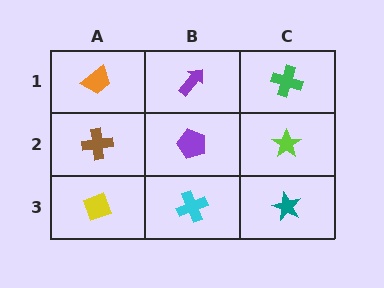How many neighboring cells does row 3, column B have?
3.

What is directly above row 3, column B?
A purple pentagon.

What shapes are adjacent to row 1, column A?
A brown cross (row 2, column A), a purple arrow (row 1, column B).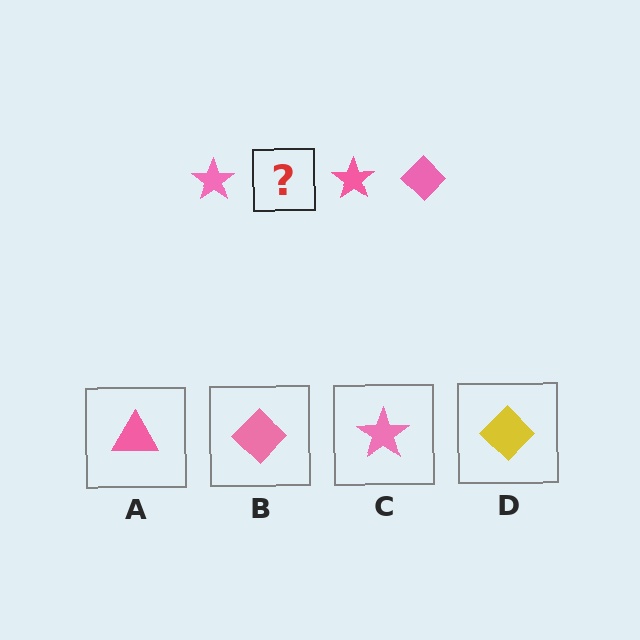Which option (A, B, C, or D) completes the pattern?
B.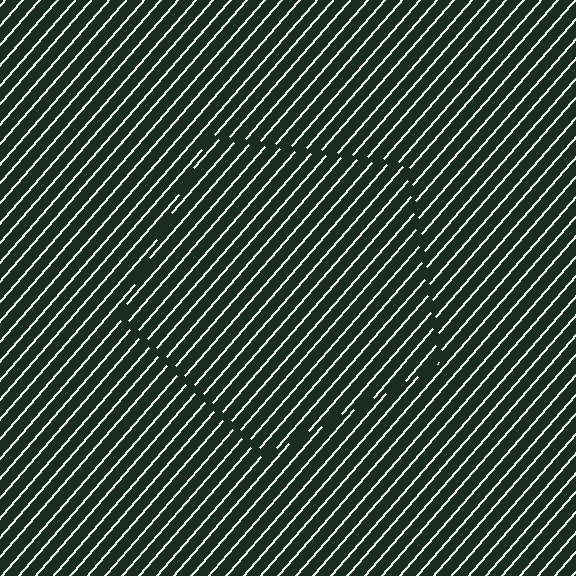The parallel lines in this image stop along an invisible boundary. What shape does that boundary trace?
An illusory pentagon. The interior of the shape contains the same grating, shifted by half a period — the contour is defined by the phase discontinuity where line-ends from the inner and outer gratings abut.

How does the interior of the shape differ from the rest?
The interior of the shape contains the same grating, shifted by half a period — the contour is defined by the phase discontinuity where line-ends from the inner and outer gratings abut.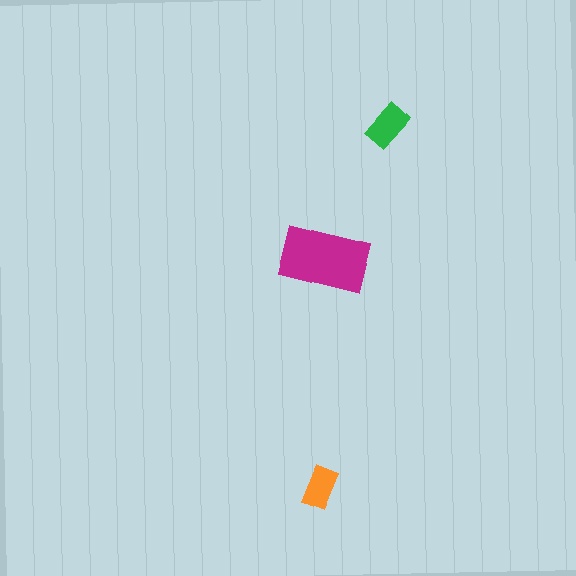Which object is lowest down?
The orange rectangle is bottommost.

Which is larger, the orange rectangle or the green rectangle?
The green one.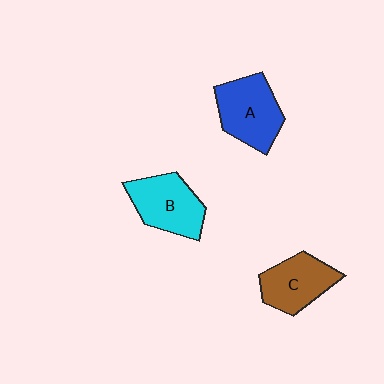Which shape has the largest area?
Shape A (blue).